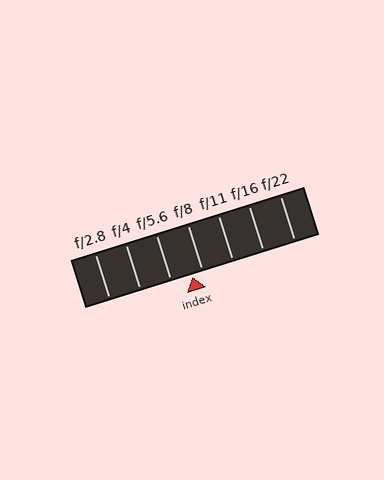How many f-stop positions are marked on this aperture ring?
There are 7 f-stop positions marked.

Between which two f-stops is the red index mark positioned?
The index mark is between f/5.6 and f/8.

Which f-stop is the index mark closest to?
The index mark is closest to f/8.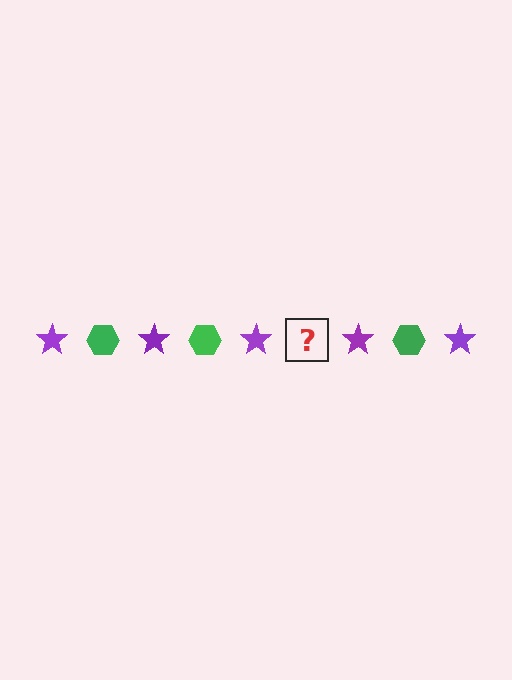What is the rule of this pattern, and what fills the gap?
The rule is that the pattern alternates between purple star and green hexagon. The gap should be filled with a green hexagon.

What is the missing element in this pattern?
The missing element is a green hexagon.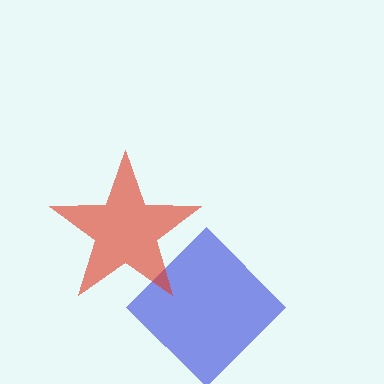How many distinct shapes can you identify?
There are 2 distinct shapes: a blue diamond, a red star.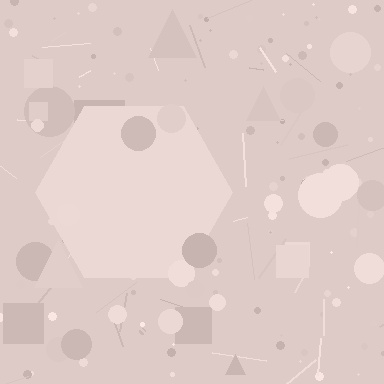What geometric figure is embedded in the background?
A hexagon is embedded in the background.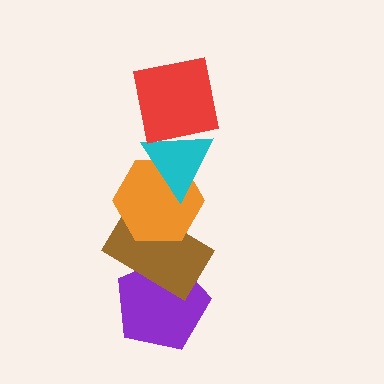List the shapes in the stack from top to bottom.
From top to bottom: the red square, the cyan triangle, the orange hexagon, the brown rectangle, the purple pentagon.